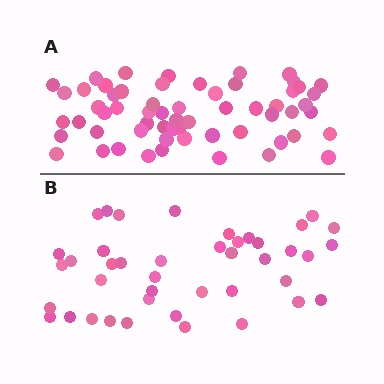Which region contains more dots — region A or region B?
Region A (the top region) has more dots.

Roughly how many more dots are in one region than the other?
Region A has approximately 20 more dots than region B.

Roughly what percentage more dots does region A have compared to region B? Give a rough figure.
About 45% more.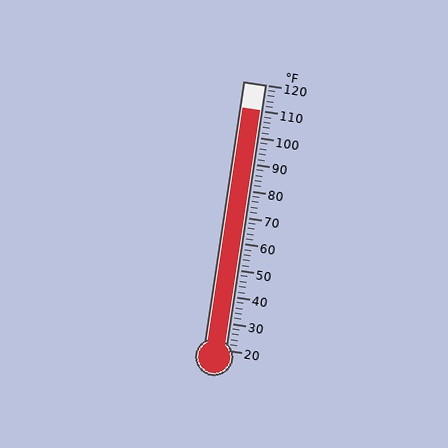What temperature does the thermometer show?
The thermometer shows approximately 110°F.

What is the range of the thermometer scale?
The thermometer scale ranges from 20°F to 120°F.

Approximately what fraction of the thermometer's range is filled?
The thermometer is filled to approximately 90% of its range.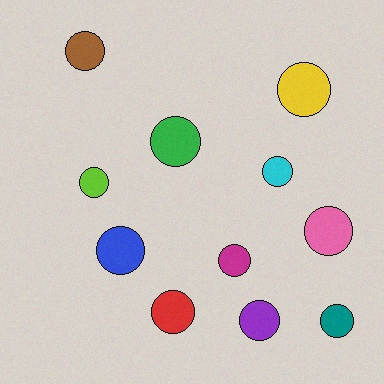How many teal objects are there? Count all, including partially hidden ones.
There is 1 teal object.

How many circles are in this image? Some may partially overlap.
There are 11 circles.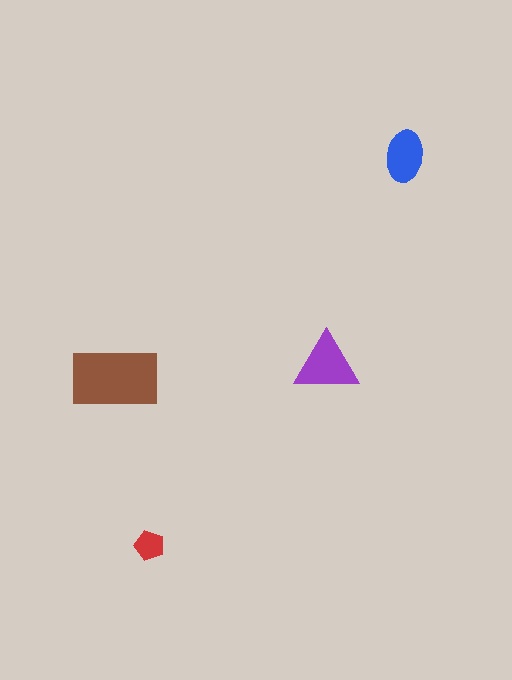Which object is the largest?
The brown rectangle.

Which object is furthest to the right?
The blue ellipse is rightmost.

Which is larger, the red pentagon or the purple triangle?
The purple triangle.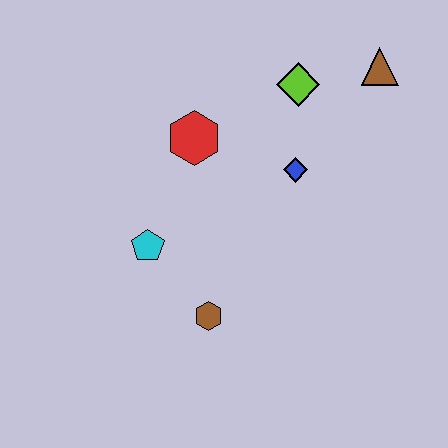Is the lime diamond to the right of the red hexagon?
Yes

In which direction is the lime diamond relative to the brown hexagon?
The lime diamond is above the brown hexagon.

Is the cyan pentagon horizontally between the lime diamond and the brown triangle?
No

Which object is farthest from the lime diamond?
The brown hexagon is farthest from the lime diamond.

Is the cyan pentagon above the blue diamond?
No